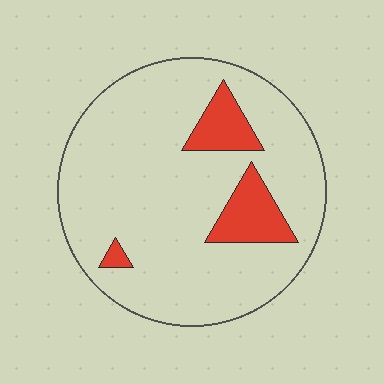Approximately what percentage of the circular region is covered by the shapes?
Approximately 15%.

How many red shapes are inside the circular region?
3.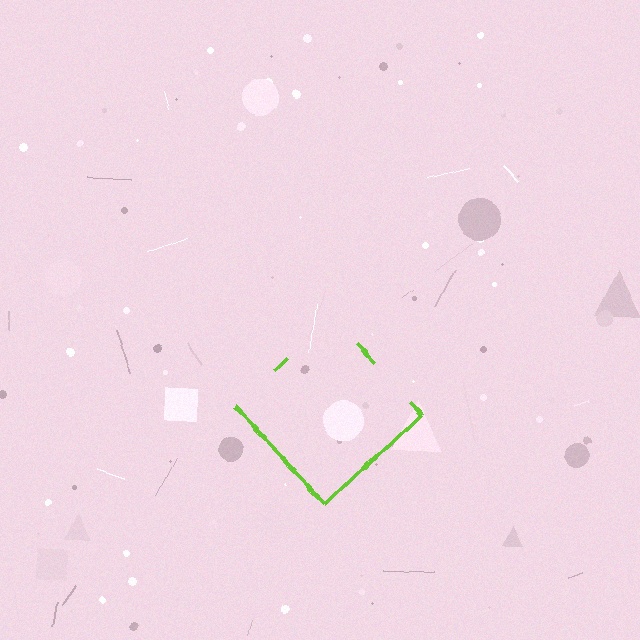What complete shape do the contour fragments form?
The contour fragments form a diamond.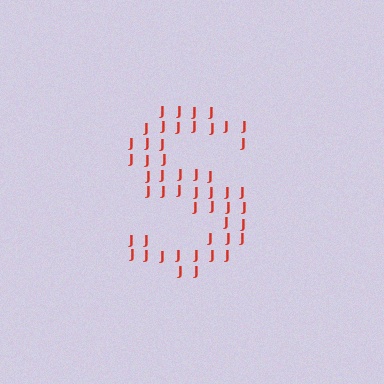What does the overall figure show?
The overall figure shows the letter S.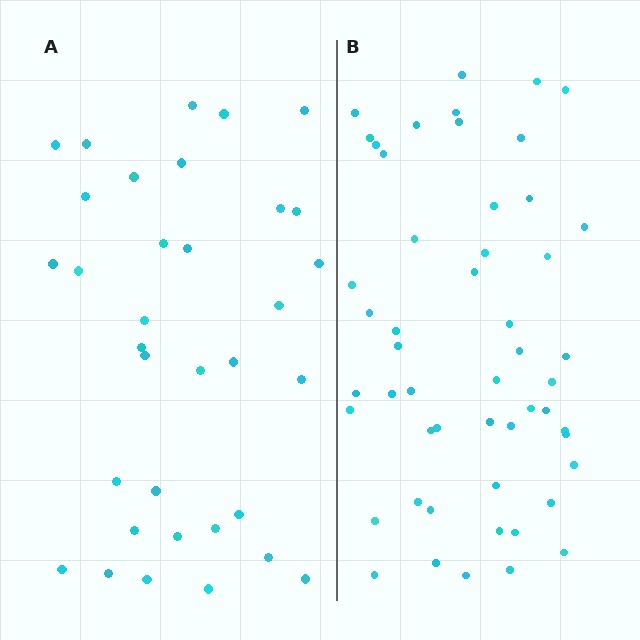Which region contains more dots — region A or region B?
Region B (the right region) has more dots.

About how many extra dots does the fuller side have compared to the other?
Region B has approximately 20 more dots than region A.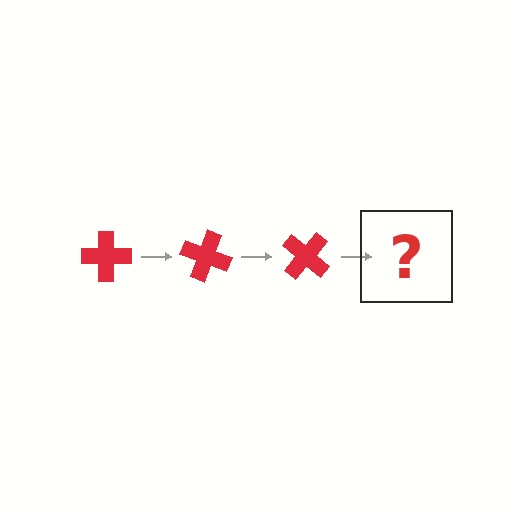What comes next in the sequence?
The next element should be a red cross rotated 60 degrees.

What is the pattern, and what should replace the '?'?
The pattern is that the cross rotates 20 degrees each step. The '?' should be a red cross rotated 60 degrees.